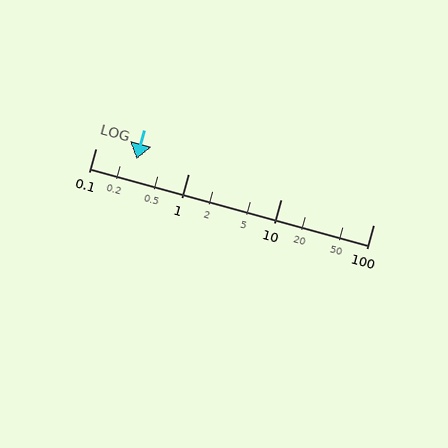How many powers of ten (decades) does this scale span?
The scale spans 3 decades, from 0.1 to 100.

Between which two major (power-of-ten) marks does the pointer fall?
The pointer is between 0.1 and 1.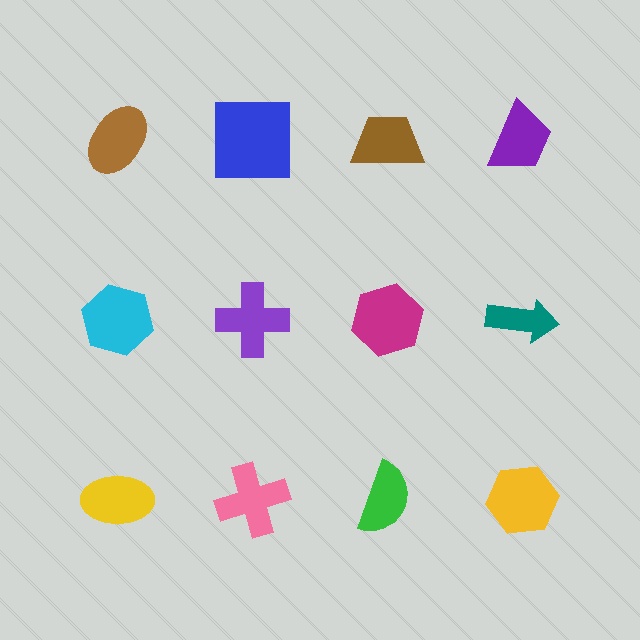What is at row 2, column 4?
A teal arrow.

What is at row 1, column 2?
A blue square.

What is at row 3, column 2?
A pink cross.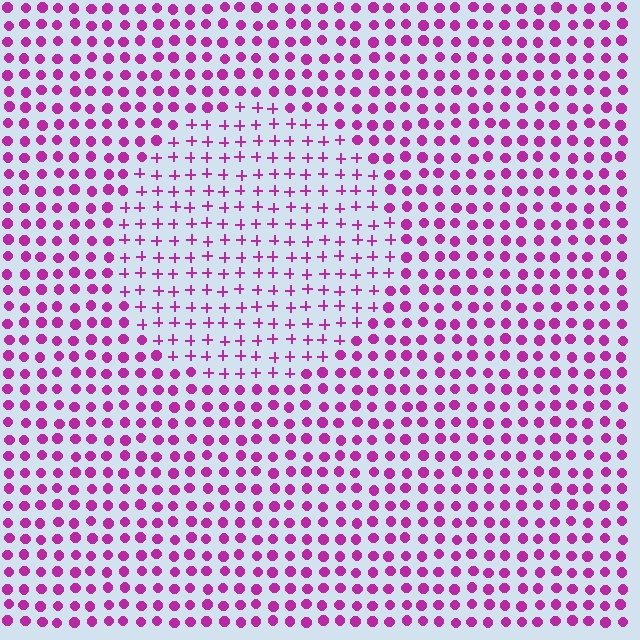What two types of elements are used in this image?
The image uses plus signs inside the circle region and circles outside it.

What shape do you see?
I see a circle.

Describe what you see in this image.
The image is filled with small magenta elements arranged in a uniform grid. A circle-shaped region contains plus signs, while the surrounding area contains circles. The boundary is defined purely by the change in element shape.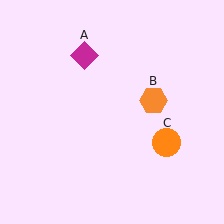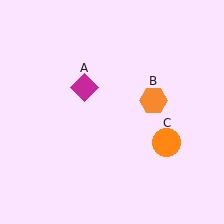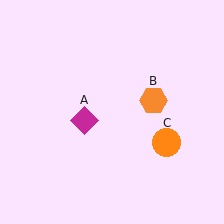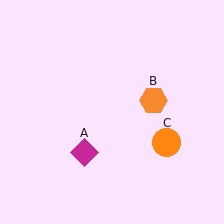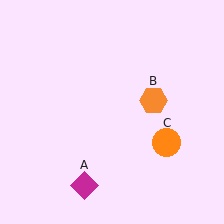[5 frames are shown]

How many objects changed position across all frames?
1 object changed position: magenta diamond (object A).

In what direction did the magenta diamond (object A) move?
The magenta diamond (object A) moved down.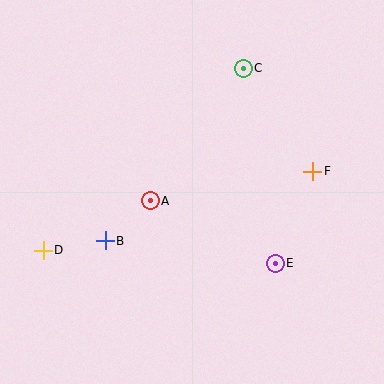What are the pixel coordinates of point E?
Point E is at (275, 263).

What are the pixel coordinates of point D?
Point D is at (43, 250).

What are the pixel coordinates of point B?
Point B is at (105, 241).